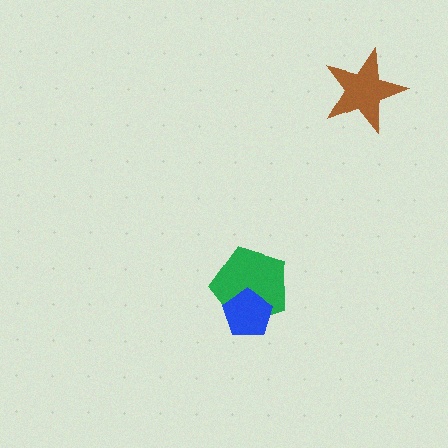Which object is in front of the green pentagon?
The blue pentagon is in front of the green pentagon.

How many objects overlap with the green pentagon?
1 object overlaps with the green pentagon.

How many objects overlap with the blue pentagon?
1 object overlaps with the blue pentagon.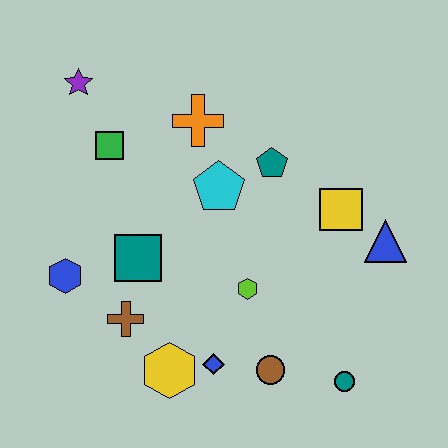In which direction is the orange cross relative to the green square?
The orange cross is to the right of the green square.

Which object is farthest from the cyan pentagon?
The teal circle is farthest from the cyan pentagon.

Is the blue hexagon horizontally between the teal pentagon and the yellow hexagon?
No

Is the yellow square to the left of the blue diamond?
No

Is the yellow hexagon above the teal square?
No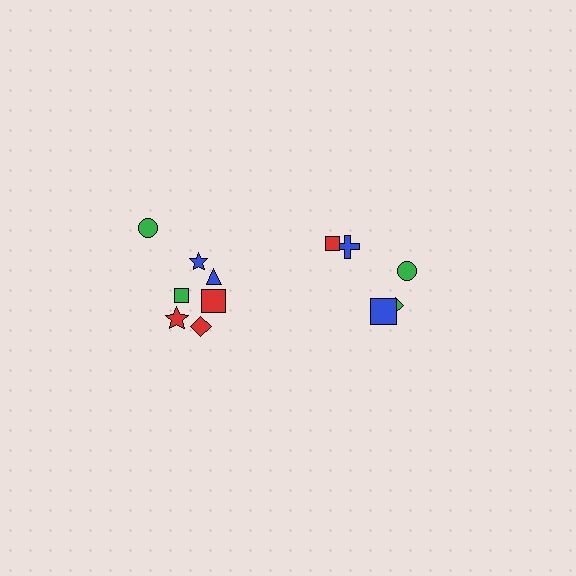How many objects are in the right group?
There are 5 objects.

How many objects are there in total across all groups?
There are 12 objects.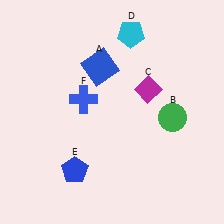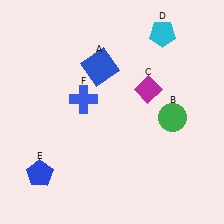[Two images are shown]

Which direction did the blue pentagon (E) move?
The blue pentagon (E) moved left.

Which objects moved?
The objects that moved are: the cyan pentagon (D), the blue pentagon (E).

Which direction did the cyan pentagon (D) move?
The cyan pentagon (D) moved right.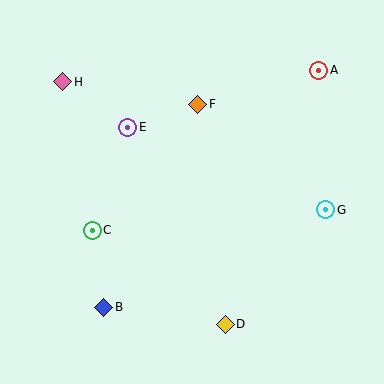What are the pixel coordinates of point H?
Point H is at (63, 82).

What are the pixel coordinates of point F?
Point F is at (198, 104).